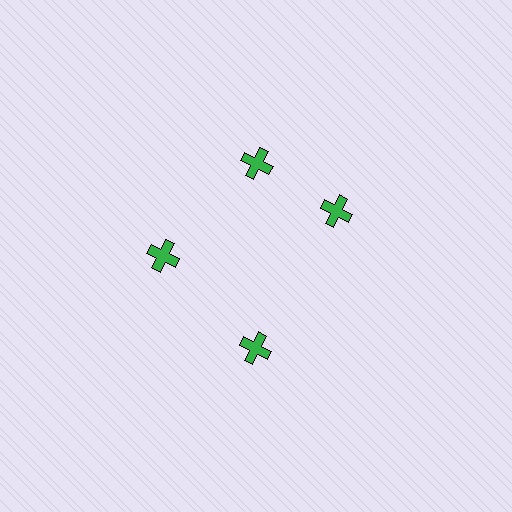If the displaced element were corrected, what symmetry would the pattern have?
It would have 4-fold rotational symmetry — the pattern would map onto itself every 90 degrees.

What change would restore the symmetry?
The symmetry would be restored by rotating it back into even spacing with its neighbors so that all 4 crosses sit at equal angles and equal distance from the center.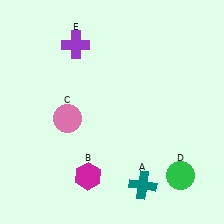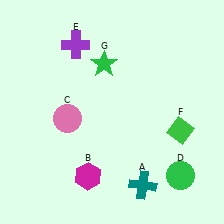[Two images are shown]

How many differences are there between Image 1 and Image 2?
There are 2 differences between the two images.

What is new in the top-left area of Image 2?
A green star (G) was added in the top-left area of Image 2.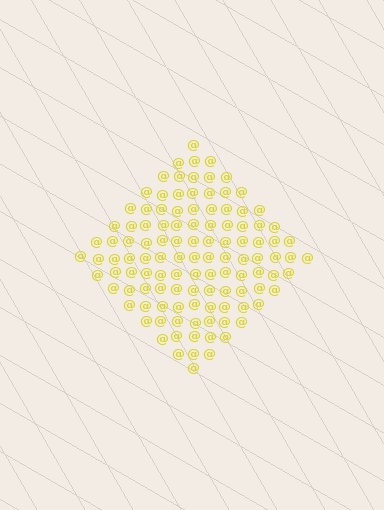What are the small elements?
The small elements are at signs.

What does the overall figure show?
The overall figure shows a diamond.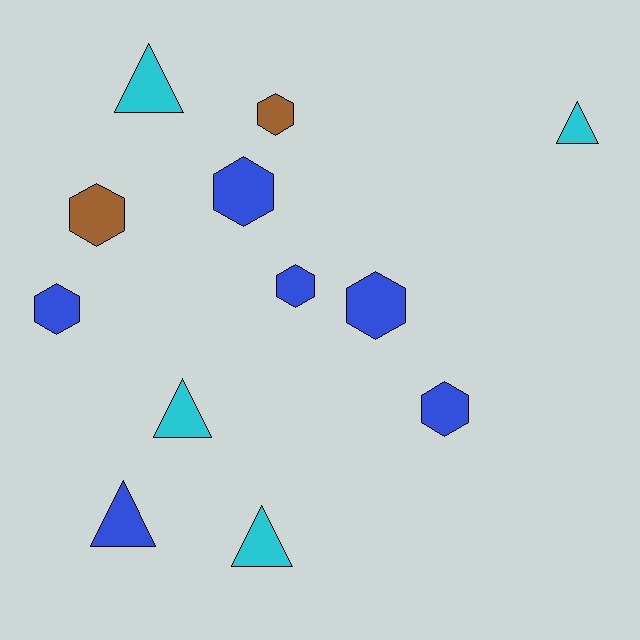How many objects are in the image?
There are 12 objects.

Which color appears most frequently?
Blue, with 6 objects.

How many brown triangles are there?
There are no brown triangles.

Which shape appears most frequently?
Hexagon, with 7 objects.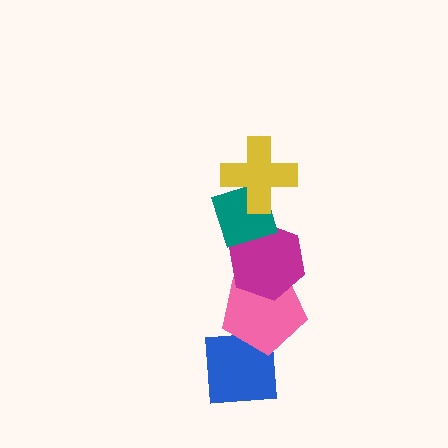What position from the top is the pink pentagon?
The pink pentagon is 4th from the top.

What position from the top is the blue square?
The blue square is 5th from the top.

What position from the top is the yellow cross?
The yellow cross is 1st from the top.